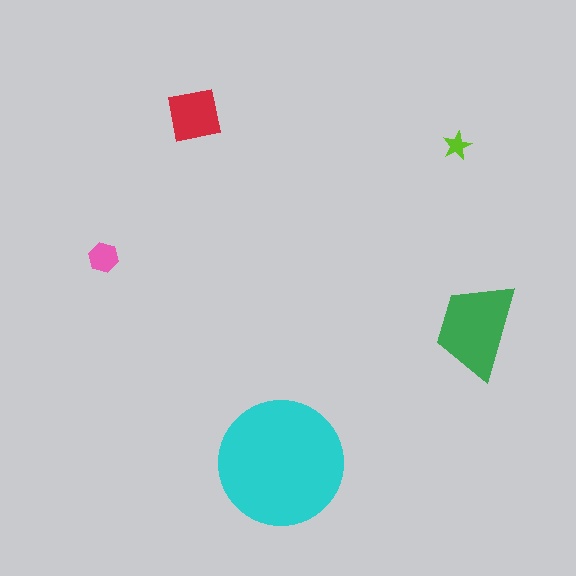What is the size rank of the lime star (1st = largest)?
5th.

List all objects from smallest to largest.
The lime star, the pink hexagon, the red square, the green trapezoid, the cyan circle.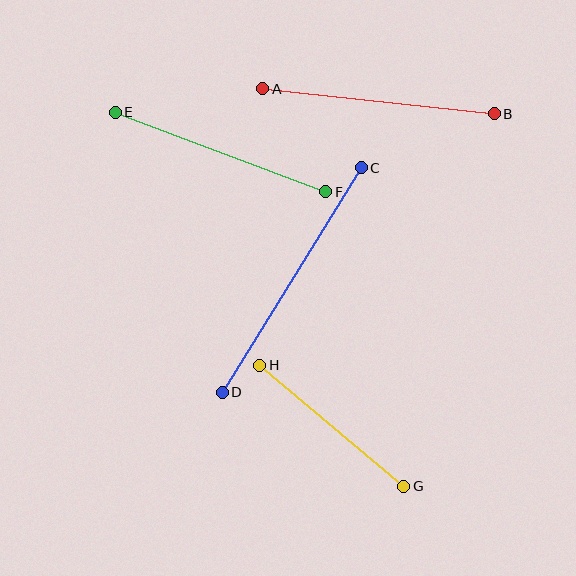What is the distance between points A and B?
The distance is approximately 233 pixels.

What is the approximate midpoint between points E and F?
The midpoint is at approximately (220, 152) pixels.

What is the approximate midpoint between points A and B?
The midpoint is at approximately (378, 101) pixels.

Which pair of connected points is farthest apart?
Points C and D are farthest apart.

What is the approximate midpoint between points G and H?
The midpoint is at approximately (332, 426) pixels.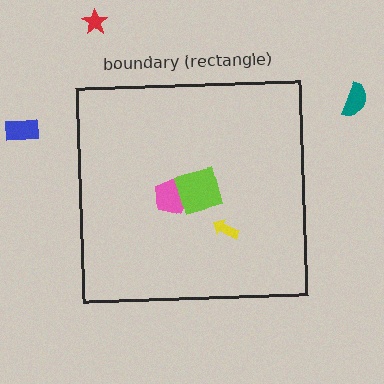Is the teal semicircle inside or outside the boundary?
Outside.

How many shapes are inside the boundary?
3 inside, 3 outside.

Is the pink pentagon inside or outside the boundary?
Inside.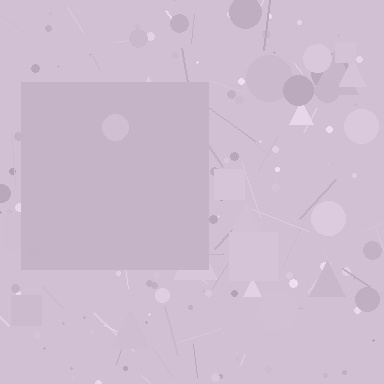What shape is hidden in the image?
A square is hidden in the image.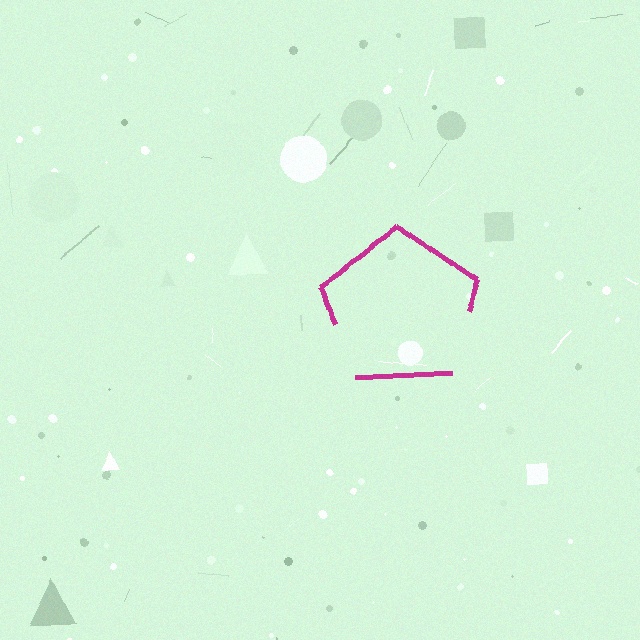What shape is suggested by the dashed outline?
The dashed outline suggests a pentagon.